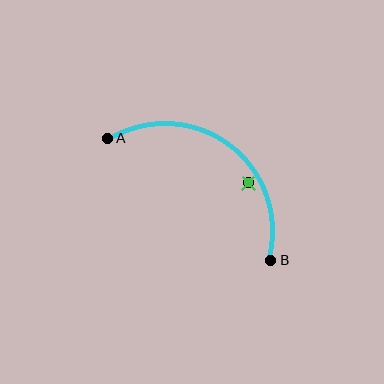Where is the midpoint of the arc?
The arc midpoint is the point on the curve farthest from the straight line joining A and B. It sits above and to the right of that line.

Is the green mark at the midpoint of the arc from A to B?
No — the green mark does not lie on the arc at all. It sits slightly inside the curve.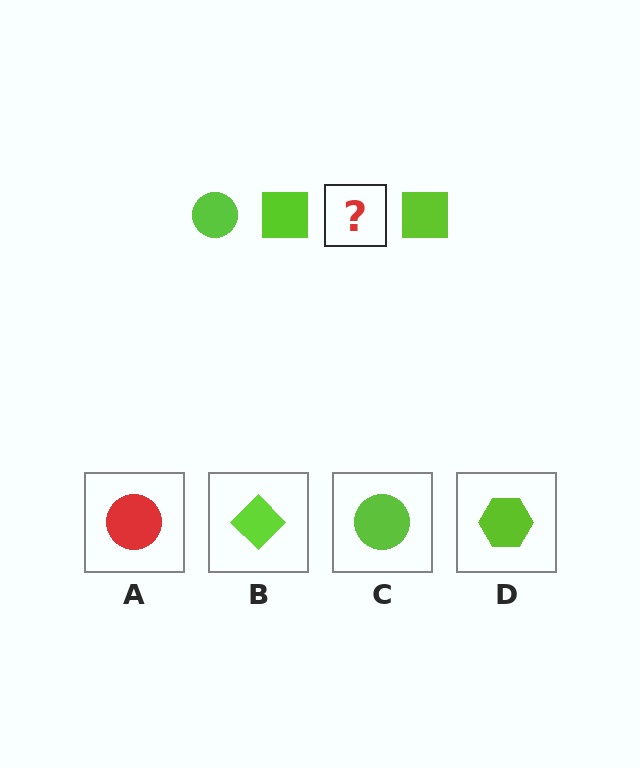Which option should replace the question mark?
Option C.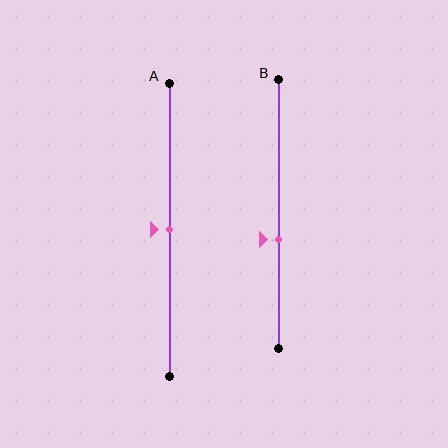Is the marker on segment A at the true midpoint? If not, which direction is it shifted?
Yes, the marker on segment A is at the true midpoint.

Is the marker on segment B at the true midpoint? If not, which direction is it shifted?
No, the marker on segment B is shifted downward by about 9% of the segment length.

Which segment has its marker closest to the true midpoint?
Segment A has its marker closest to the true midpoint.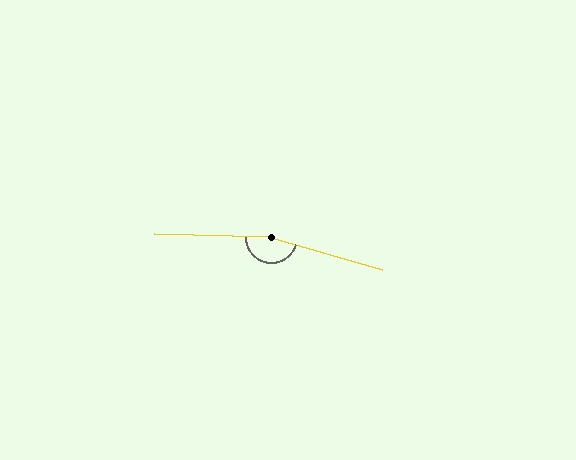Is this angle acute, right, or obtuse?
It is obtuse.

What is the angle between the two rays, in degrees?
Approximately 165 degrees.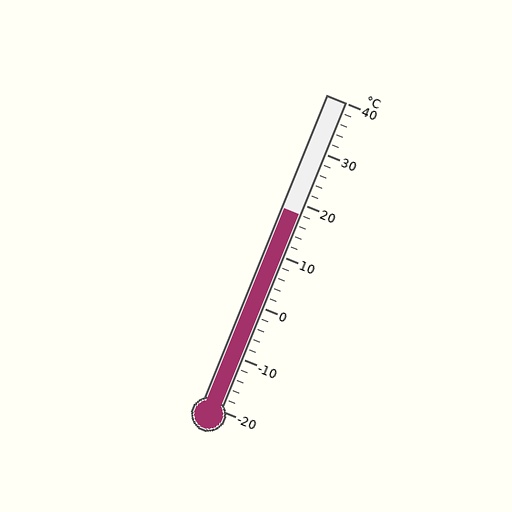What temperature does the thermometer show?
The thermometer shows approximately 18°C.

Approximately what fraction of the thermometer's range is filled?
The thermometer is filled to approximately 65% of its range.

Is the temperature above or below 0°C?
The temperature is above 0°C.